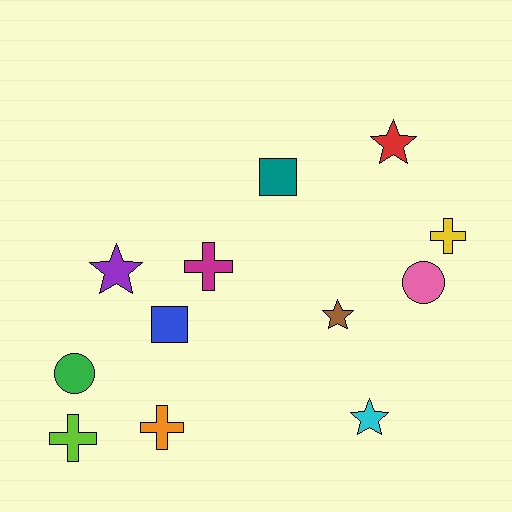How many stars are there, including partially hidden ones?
There are 4 stars.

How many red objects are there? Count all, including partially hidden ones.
There is 1 red object.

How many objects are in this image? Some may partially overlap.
There are 12 objects.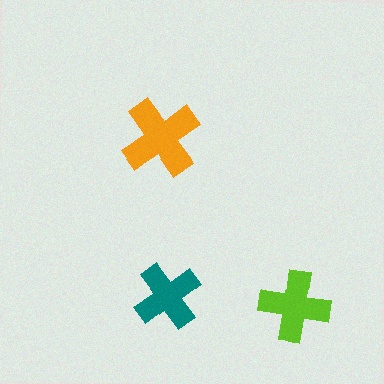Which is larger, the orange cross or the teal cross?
The orange one.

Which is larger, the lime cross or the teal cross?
The lime one.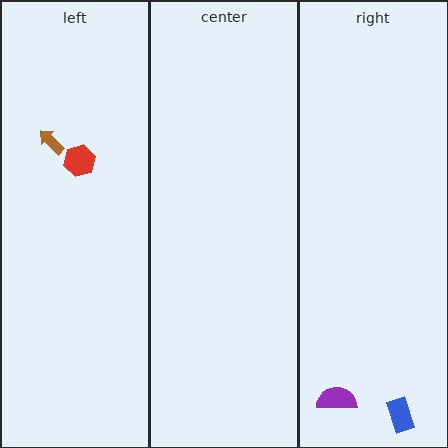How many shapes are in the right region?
2.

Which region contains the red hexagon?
The left region.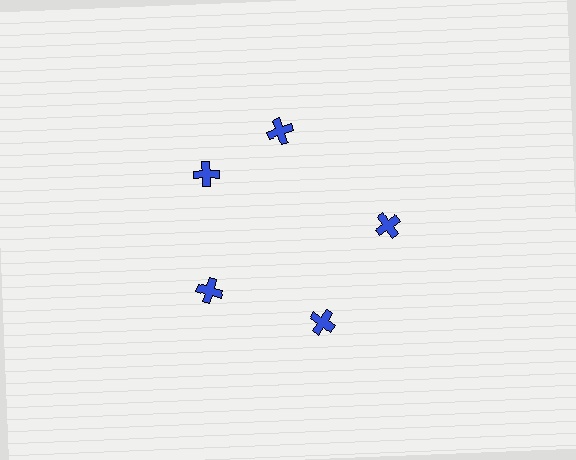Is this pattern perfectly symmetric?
No. The 5 blue crosses are arranged in a ring, but one element near the 1 o'clock position is rotated out of alignment along the ring, breaking the 5-fold rotational symmetry.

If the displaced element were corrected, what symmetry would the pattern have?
It would have 5-fold rotational symmetry — the pattern would map onto itself every 72 degrees.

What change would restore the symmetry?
The symmetry would be restored by rotating it back into even spacing with its neighbors so that all 5 crosses sit at equal angles and equal distance from the center.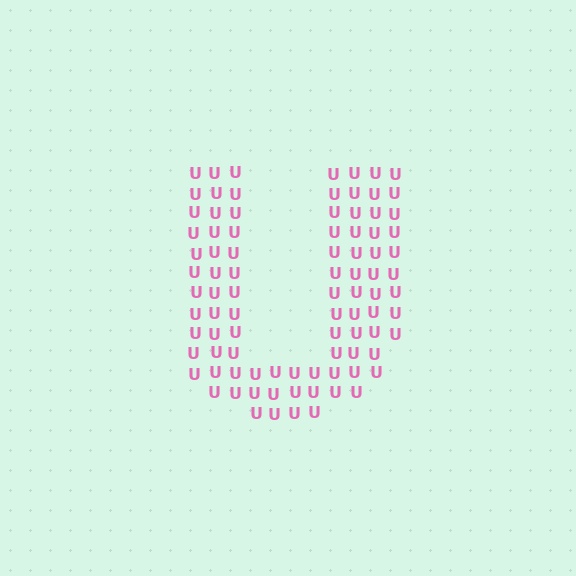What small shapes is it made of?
It is made of small letter U's.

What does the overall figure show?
The overall figure shows the letter U.